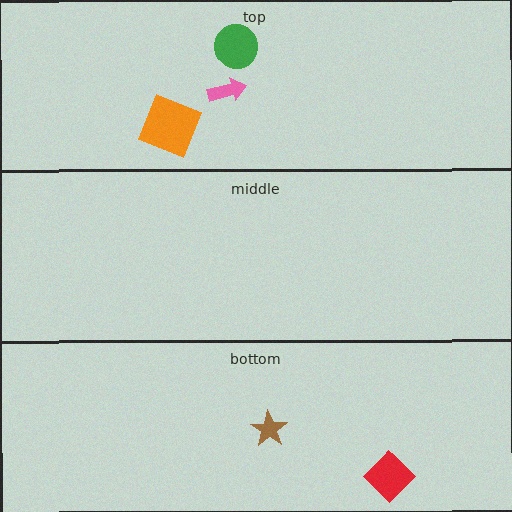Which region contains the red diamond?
The bottom region.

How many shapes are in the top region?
3.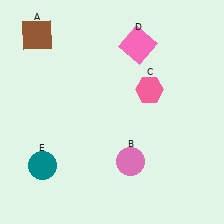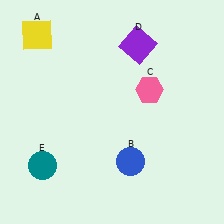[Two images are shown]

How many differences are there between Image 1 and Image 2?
There are 3 differences between the two images.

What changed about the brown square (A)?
In Image 1, A is brown. In Image 2, it changed to yellow.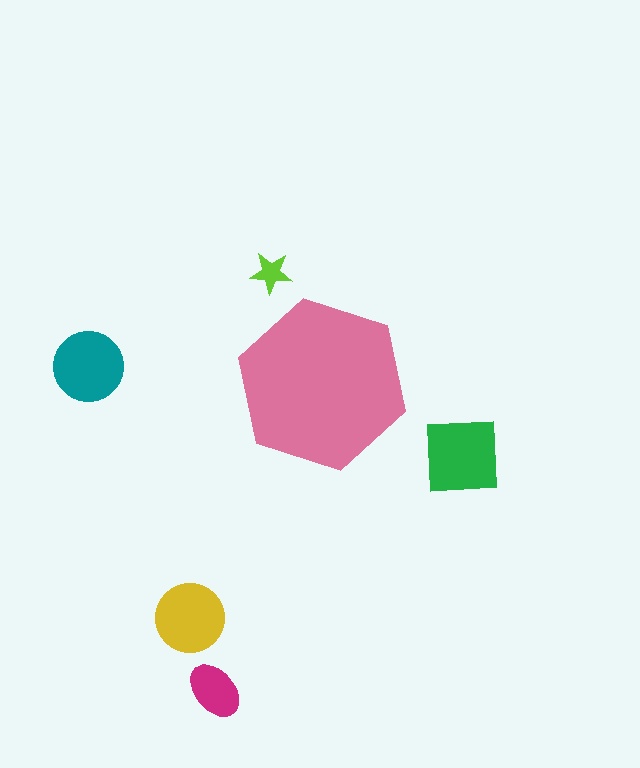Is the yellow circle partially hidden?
No, the yellow circle is fully visible.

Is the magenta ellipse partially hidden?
No, the magenta ellipse is fully visible.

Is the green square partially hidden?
No, the green square is fully visible.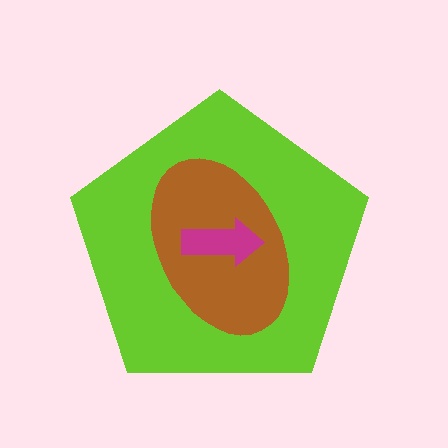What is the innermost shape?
The magenta arrow.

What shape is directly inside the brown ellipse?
The magenta arrow.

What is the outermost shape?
The lime pentagon.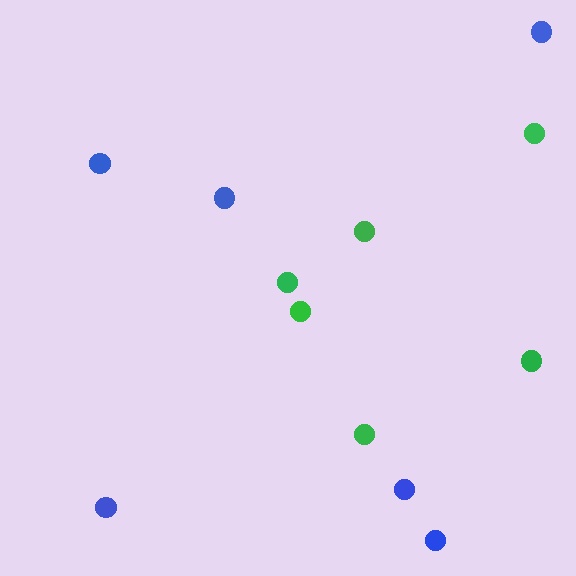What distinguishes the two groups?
There are 2 groups: one group of blue circles (6) and one group of green circles (6).